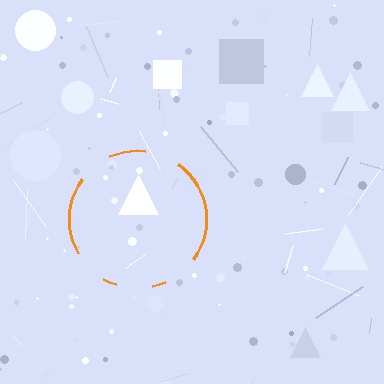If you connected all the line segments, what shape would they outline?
They would outline a circle.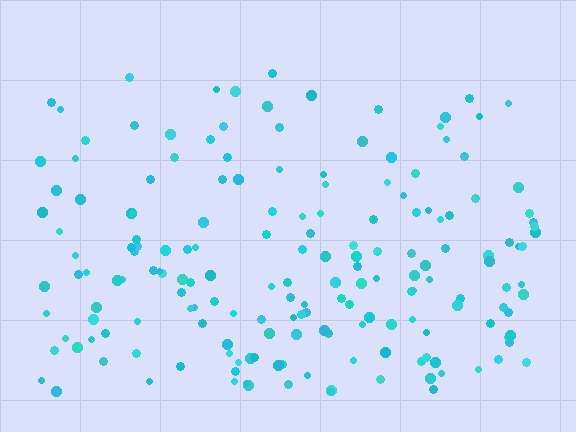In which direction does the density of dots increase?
From top to bottom, with the bottom side densest.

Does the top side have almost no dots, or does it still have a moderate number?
Still a moderate number, just noticeably fewer than the bottom.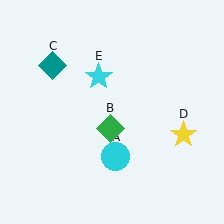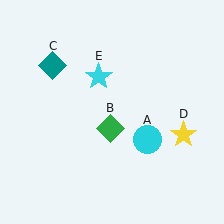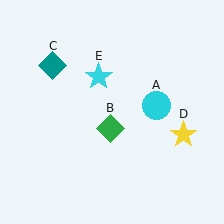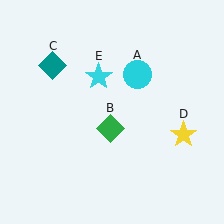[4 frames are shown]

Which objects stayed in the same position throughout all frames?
Green diamond (object B) and teal diamond (object C) and yellow star (object D) and cyan star (object E) remained stationary.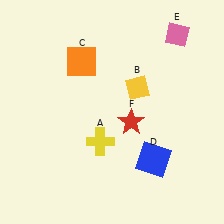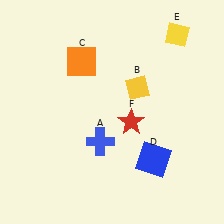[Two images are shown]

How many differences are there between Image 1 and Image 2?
There are 2 differences between the two images.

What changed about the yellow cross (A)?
In Image 1, A is yellow. In Image 2, it changed to blue.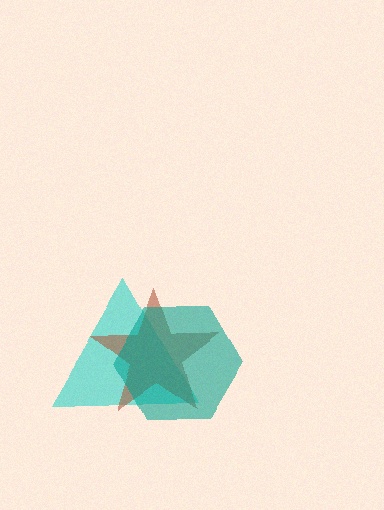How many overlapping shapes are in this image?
There are 3 overlapping shapes in the image.